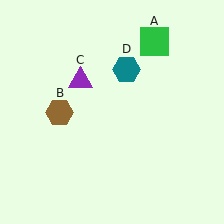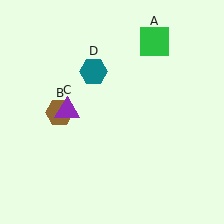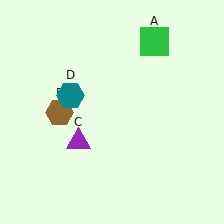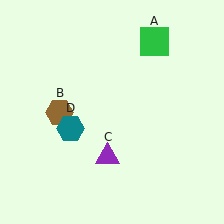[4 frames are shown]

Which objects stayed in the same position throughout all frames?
Green square (object A) and brown hexagon (object B) remained stationary.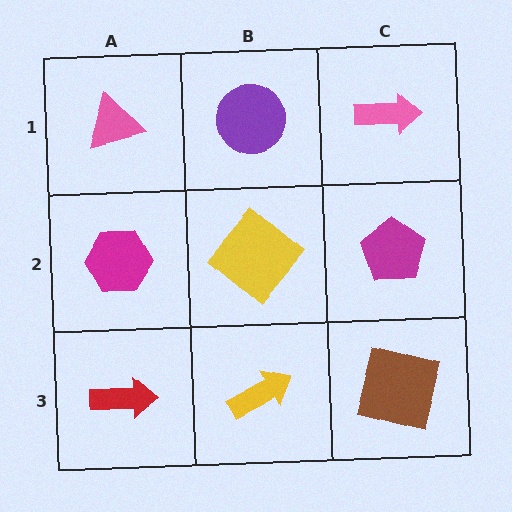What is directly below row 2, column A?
A red arrow.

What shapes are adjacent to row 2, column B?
A purple circle (row 1, column B), a yellow arrow (row 3, column B), a magenta hexagon (row 2, column A), a magenta pentagon (row 2, column C).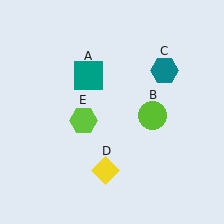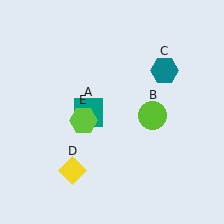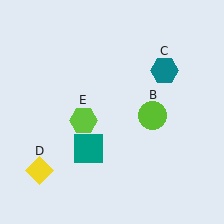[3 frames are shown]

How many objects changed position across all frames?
2 objects changed position: teal square (object A), yellow diamond (object D).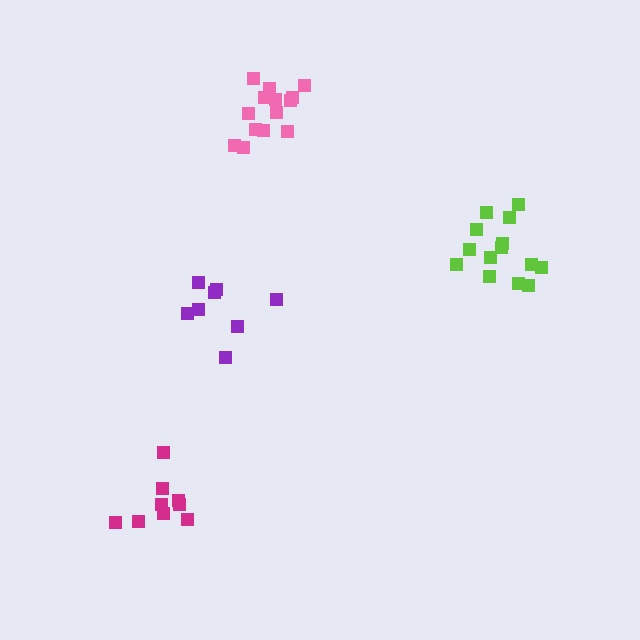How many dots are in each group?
Group 1: 8 dots, Group 2: 14 dots, Group 3: 14 dots, Group 4: 9 dots (45 total).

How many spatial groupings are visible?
There are 4 spatial groupings.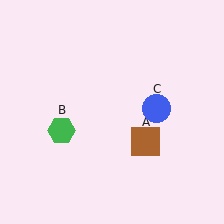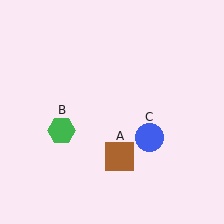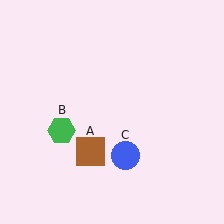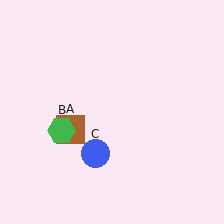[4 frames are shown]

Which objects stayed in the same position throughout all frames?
Green hexagon (object B) remained stationary.